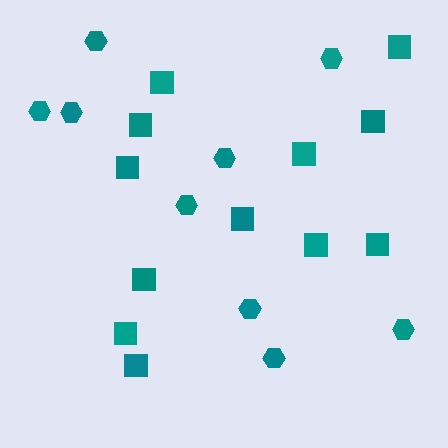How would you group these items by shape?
There are 2 groups: one group of squares (12) and one group of hexagons (9).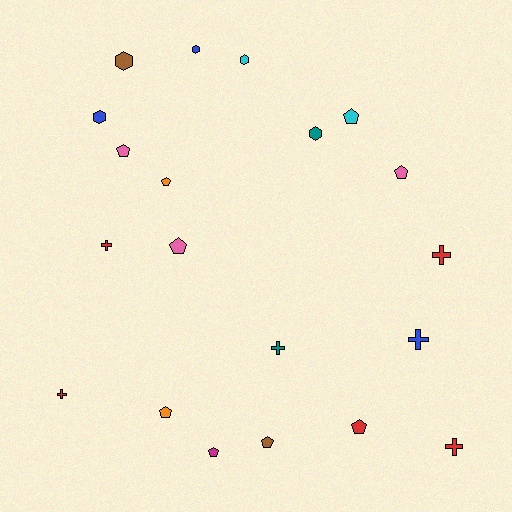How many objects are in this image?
There are 20 objects.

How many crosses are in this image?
There are 6 crosses.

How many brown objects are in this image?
There are 2 brown objects.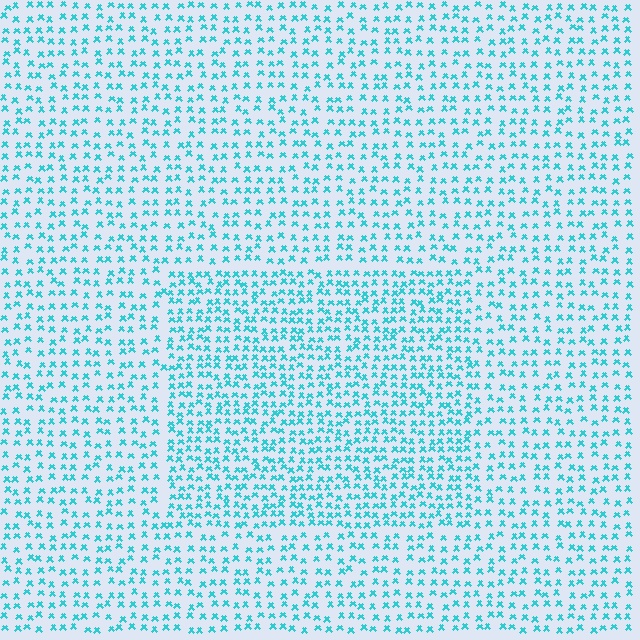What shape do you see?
I see a rectangle.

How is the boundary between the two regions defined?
The boundary is defined by a change in element density (approximately 1.5x ratio). All elements are the same color, size, and shape.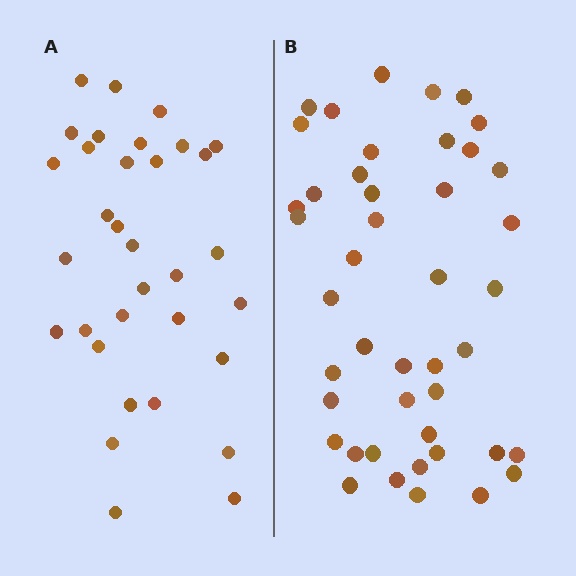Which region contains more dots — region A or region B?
Region B (the right region) has more dots.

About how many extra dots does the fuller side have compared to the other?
Region B has roughly 12 or so more dots than region A.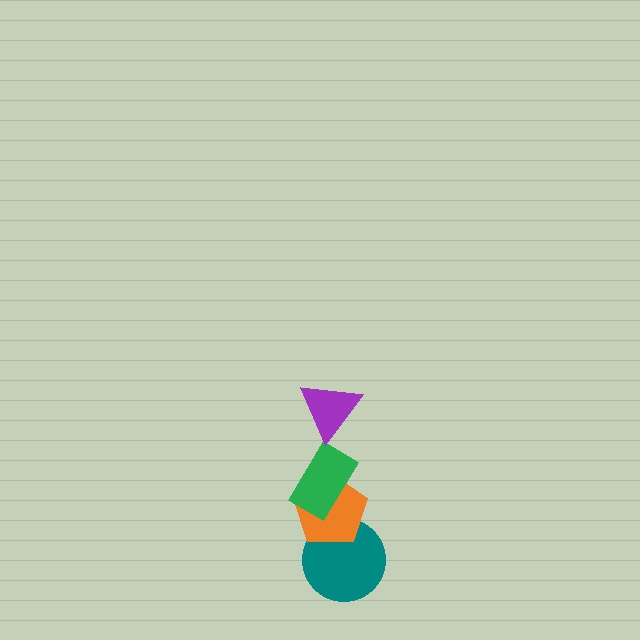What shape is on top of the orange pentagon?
The green rectangle is on top of the orange pentagon.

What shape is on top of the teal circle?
The orange pentagon is on top of the teal circle.